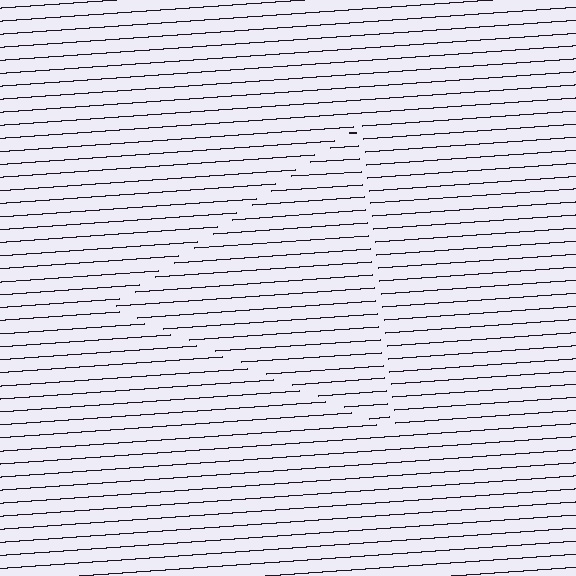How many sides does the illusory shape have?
3 sides — the line-ends trace a triangle.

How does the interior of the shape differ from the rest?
The interior of the shape contains the same grating, shifted by half a period — the contour is defined by the phase discontinuity where line-ends from the inner and outer gratings abut.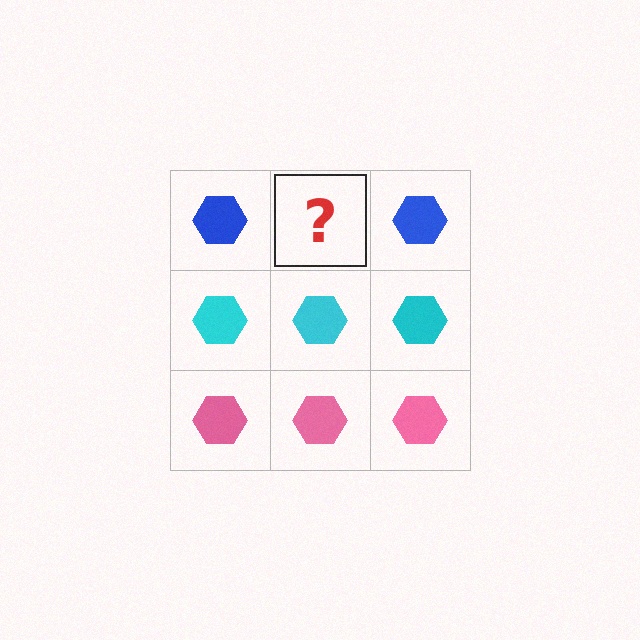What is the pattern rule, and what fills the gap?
The rule is that each row has a consistent color. The gap should be filled with a blue hexagon.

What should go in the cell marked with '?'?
The missing cell should contain a blue hexagon.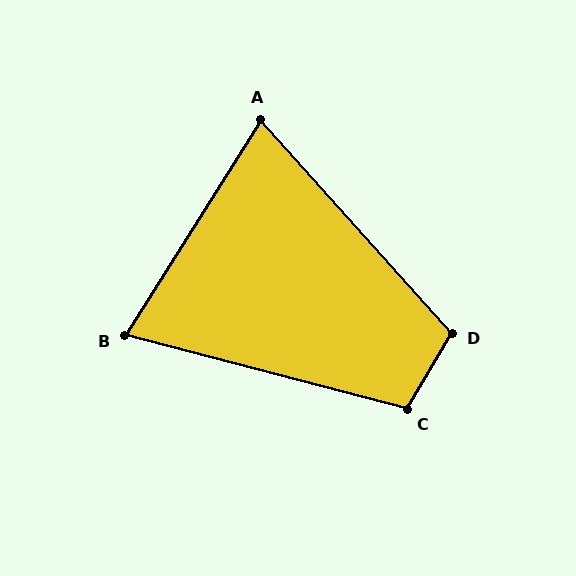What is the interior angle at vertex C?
Approximately 106 degrees (obtuse).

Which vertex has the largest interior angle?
D, at approximately 108 degrees.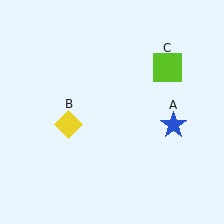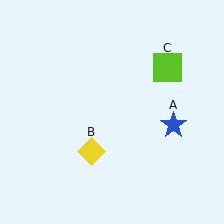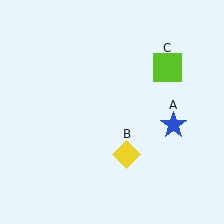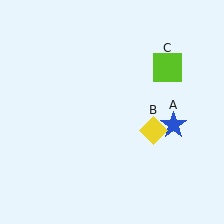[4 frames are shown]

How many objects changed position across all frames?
1 object changed position: yellow diamond (object B).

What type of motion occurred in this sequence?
The yellow diamond (object B) rotated counterclockwise around the center of the scene.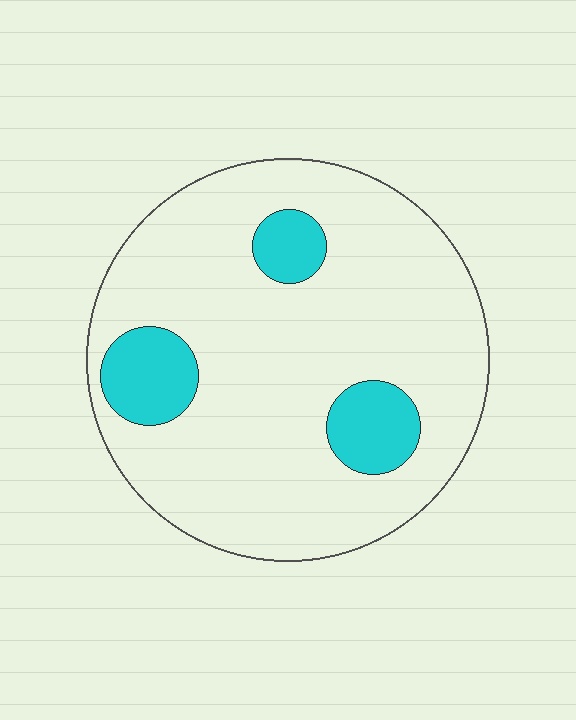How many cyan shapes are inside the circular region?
3.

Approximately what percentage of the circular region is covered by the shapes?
Approximately 15%.